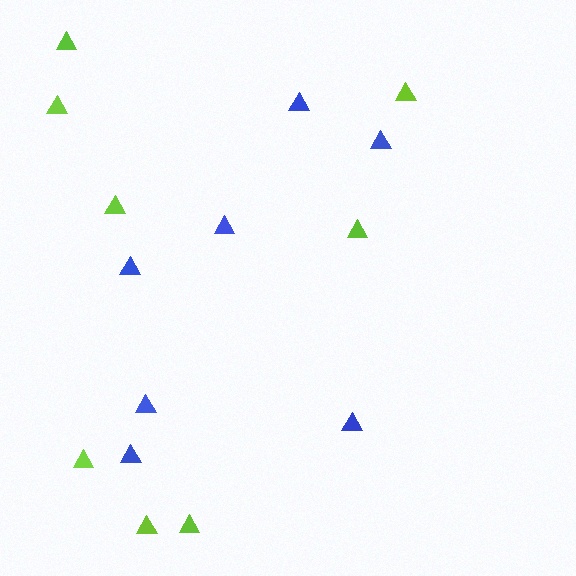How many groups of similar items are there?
There are 2 groups: one group of lime triangles (8) and one group of blue triangles (7).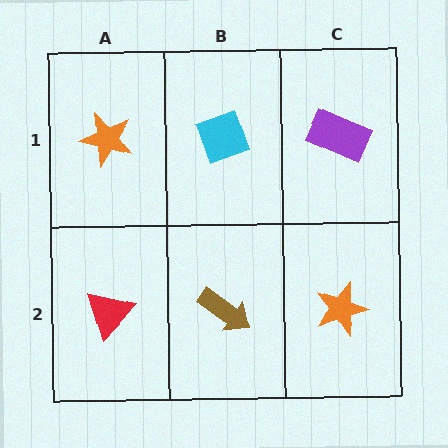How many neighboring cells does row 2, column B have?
3.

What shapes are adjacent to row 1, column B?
A brown arrow (row 2, column B), an orange star (row 1, column A), a purple rectangle (row 1, column C).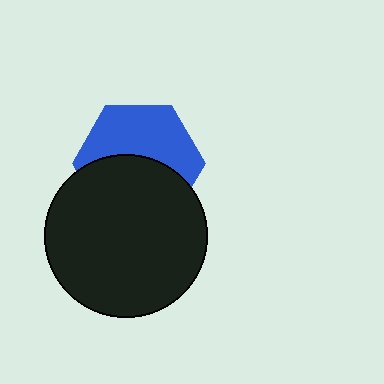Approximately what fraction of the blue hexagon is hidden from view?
Roughly 50% of the blue hexagon is hidden behind the black circle.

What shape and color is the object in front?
The object in front is a black circle.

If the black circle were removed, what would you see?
You would see the complete blue hexagon.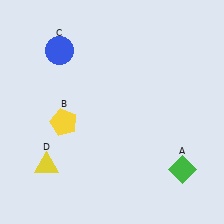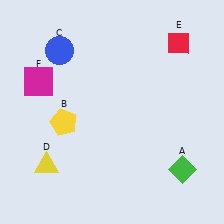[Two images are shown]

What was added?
A red diamond (E), a magenta square (F) were added in Image 2.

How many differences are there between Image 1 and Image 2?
There are 2 differences between the two images.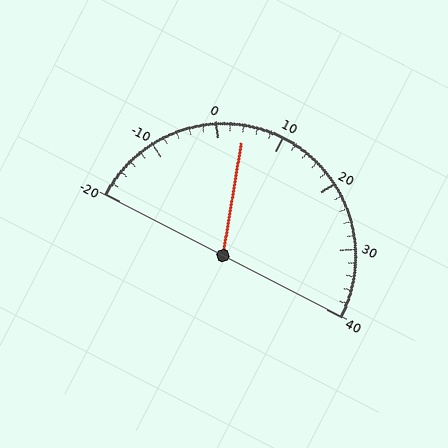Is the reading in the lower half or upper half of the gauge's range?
The reading is in the lower half of the range (-20 to 40).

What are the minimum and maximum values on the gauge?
The gauge ranges from -20 to 40.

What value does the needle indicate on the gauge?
The needle indicates approximately 4.